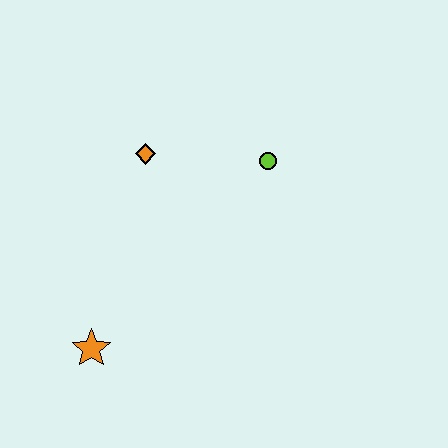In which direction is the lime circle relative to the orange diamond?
The lime circle is to the right of the orange diamond.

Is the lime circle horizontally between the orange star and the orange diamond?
No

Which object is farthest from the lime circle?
The orange star is farthest from the lime circle.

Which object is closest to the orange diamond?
The lime circle is closest to the orange diamond.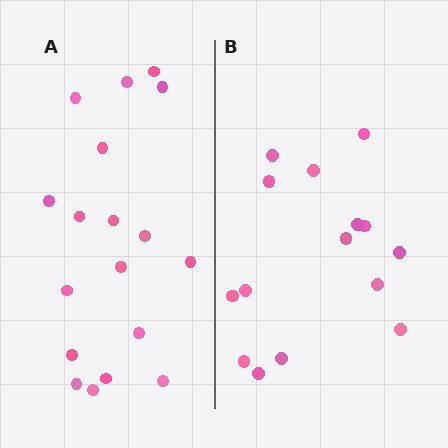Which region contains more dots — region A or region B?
Region A (the left region) has more dots.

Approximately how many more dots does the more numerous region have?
Region A has just a few more — roughly 2 or 3 more dots than region B.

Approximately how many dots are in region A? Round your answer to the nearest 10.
About 20 dots. (The exact count is 18, which rounds to 20.)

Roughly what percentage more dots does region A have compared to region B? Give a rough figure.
About 20% more.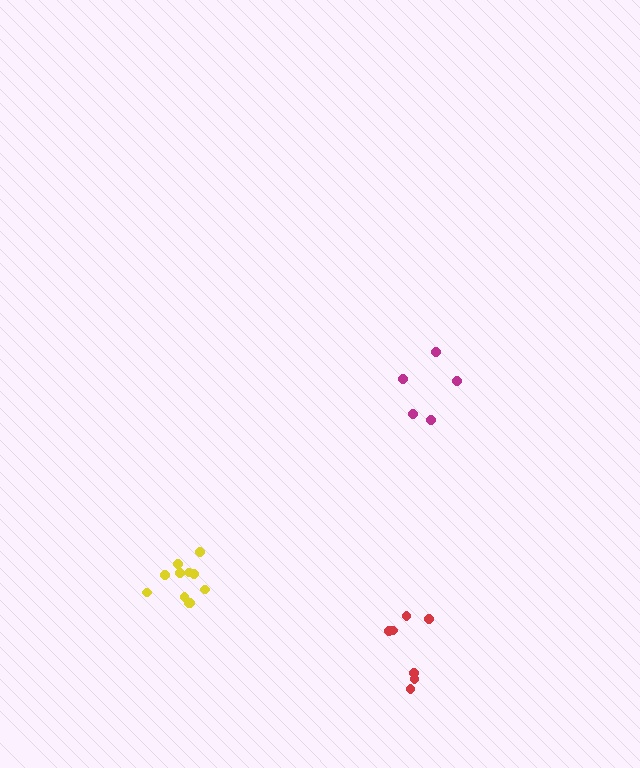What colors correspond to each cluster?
The clusters are colored: yellow, red, magenta.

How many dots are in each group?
Group 1: 11 dots, Group 2: 7 dots, Group 3: 5 dots (23 total).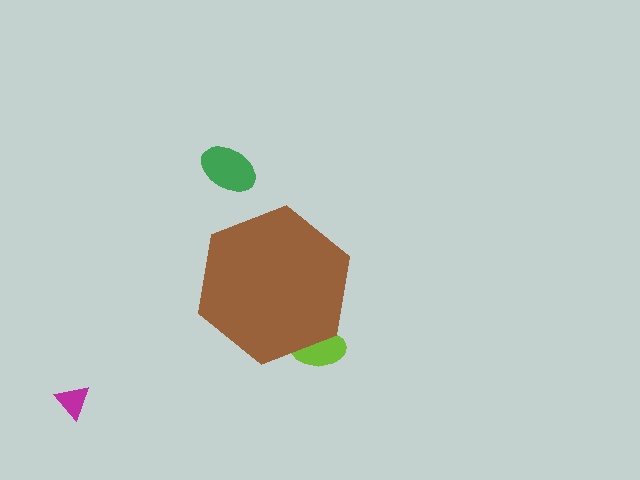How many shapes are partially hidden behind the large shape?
1 shape is partially hidden.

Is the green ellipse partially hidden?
No, the green ellipse is fully visible.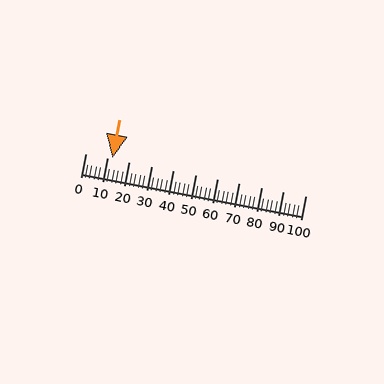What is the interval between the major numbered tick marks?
The major tick marks are spaced 10 units apart.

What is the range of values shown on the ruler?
The ruler shows values from 0 to 100.